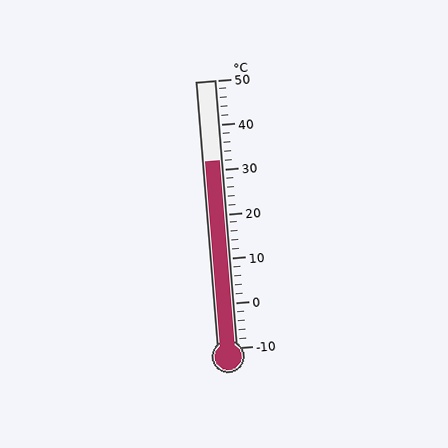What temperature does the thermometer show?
The thermometer shows approximately 32°C.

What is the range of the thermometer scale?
The thermometer scale ranges from -10°C to 50°C.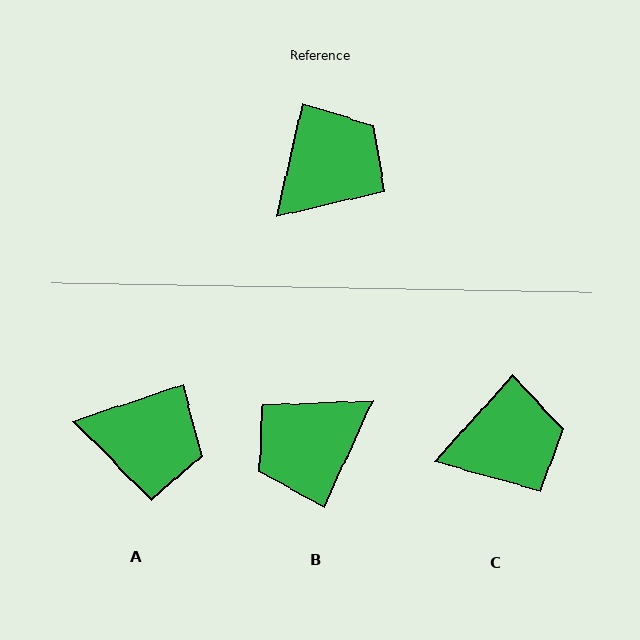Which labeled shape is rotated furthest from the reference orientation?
B, about 168 degrees away.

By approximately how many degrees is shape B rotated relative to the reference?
Approximately 168 degrees counter-clockwise.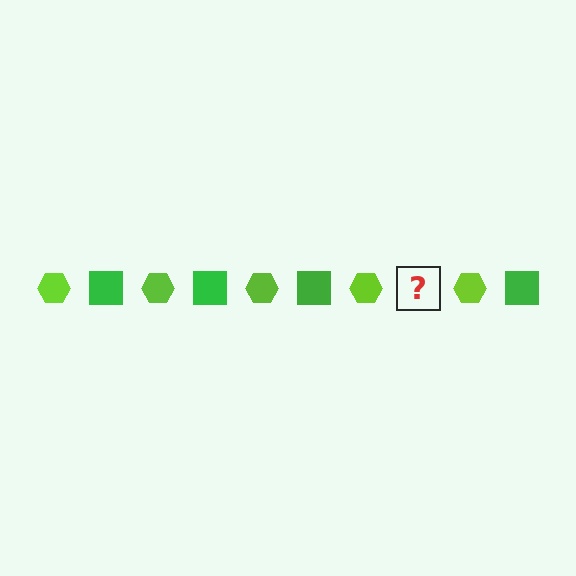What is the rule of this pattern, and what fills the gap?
The rule is that the pattern alternates between lime hexagon and green square. The gap should be filled with a green square.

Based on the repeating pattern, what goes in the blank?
The blank should be a green square.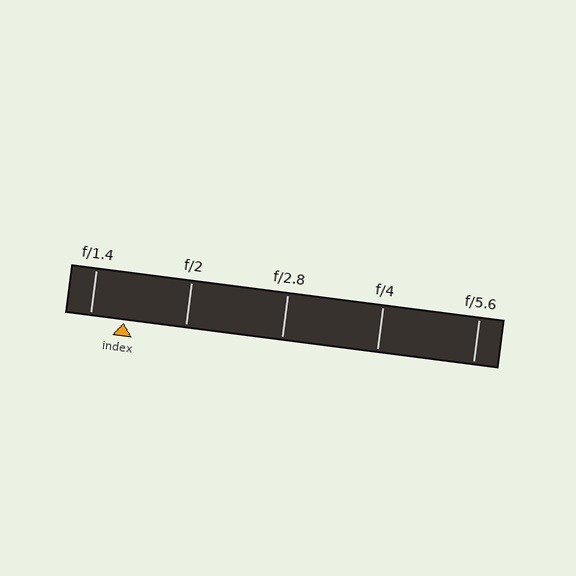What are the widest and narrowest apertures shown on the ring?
The widest aperture shown is f/1.4 and the narrowest is f/5.6.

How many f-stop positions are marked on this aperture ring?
There are 5 f-stop positions marked.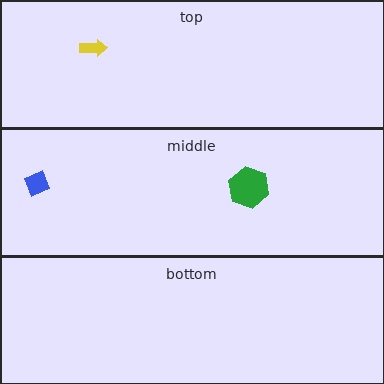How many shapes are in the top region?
1.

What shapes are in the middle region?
The green hexagon, the blue diamond.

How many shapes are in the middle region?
2.